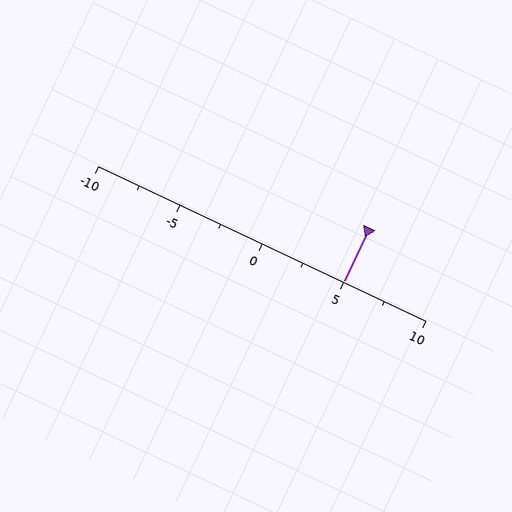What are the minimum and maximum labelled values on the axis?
The axis runs from -10 to 10.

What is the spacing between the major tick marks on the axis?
The major ticks are spaced 5 apart.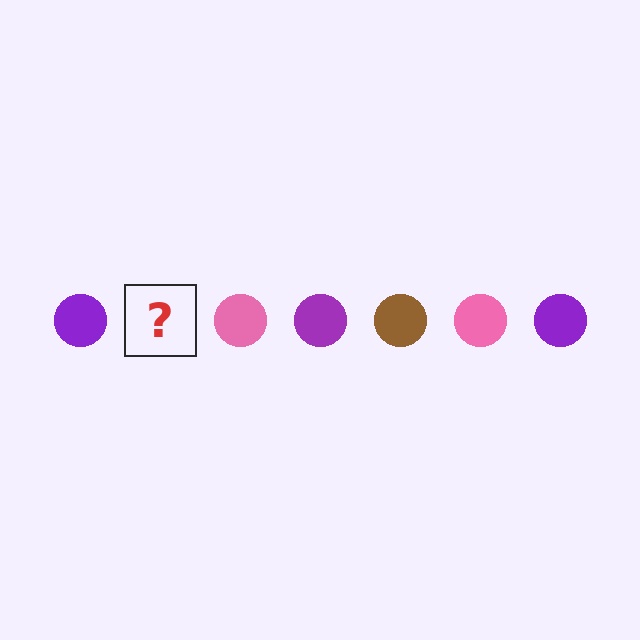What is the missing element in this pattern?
The missing element is a brown circle.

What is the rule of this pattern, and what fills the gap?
The rule is that the pattern cycles through purple, brown, pink circles. The gap should be filled with a brown circle.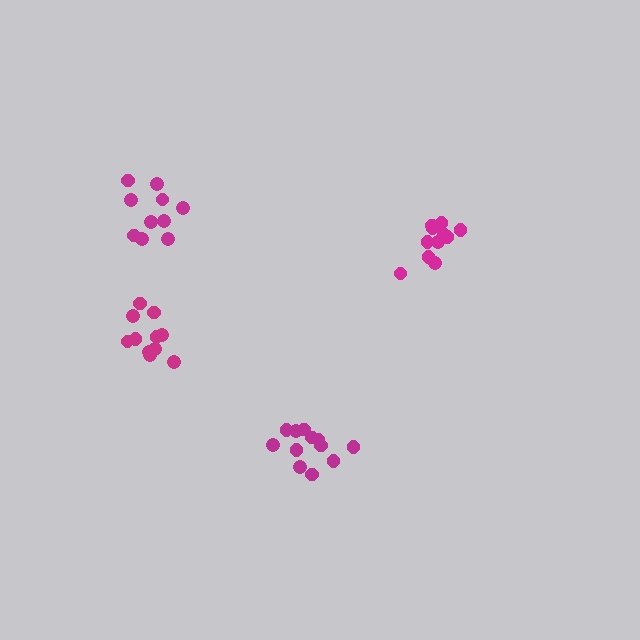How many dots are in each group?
Group 1: 10 dots, Group 2: 11 dots, Group 3: 11 dots, Group 4: 12 dots (44 total).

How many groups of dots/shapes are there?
There are 4 groups.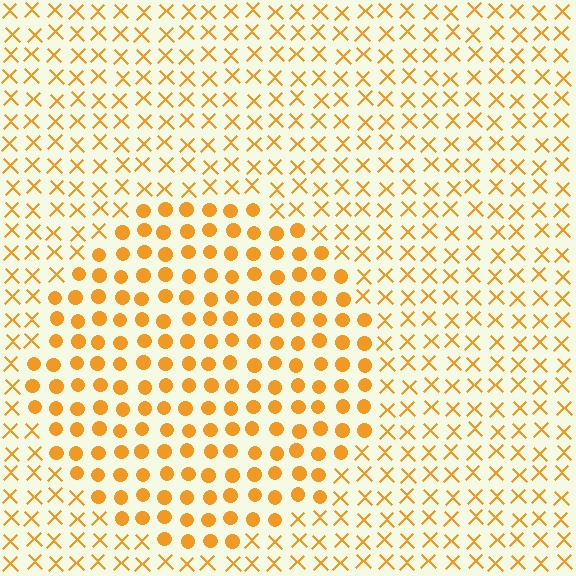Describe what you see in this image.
The image is filled with small orange elements arranged in a uniform grid. A circle-shaped region contains circles, while the surrounding area contains X marks. The boundary is defined purely by the change in element shape.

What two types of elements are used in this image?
The image uses circles inside the circle region and X marks outside it.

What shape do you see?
I see a circle.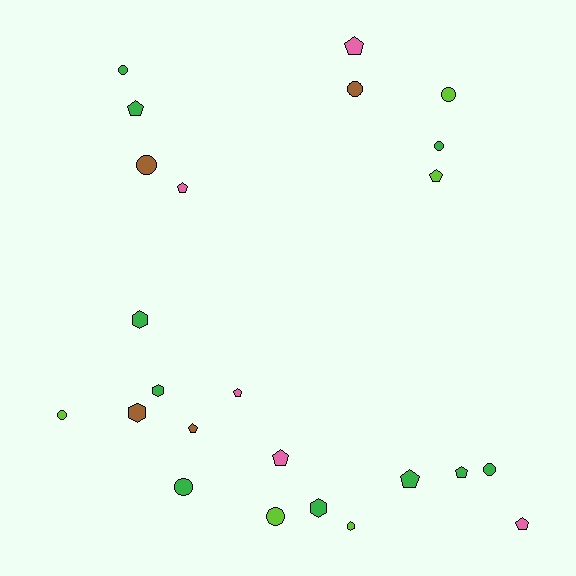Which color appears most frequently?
Green, with 10 objects.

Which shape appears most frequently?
Pentagon, with 10 objects.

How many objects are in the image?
There are 24 objects.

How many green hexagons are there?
There are 3 green hexagons.